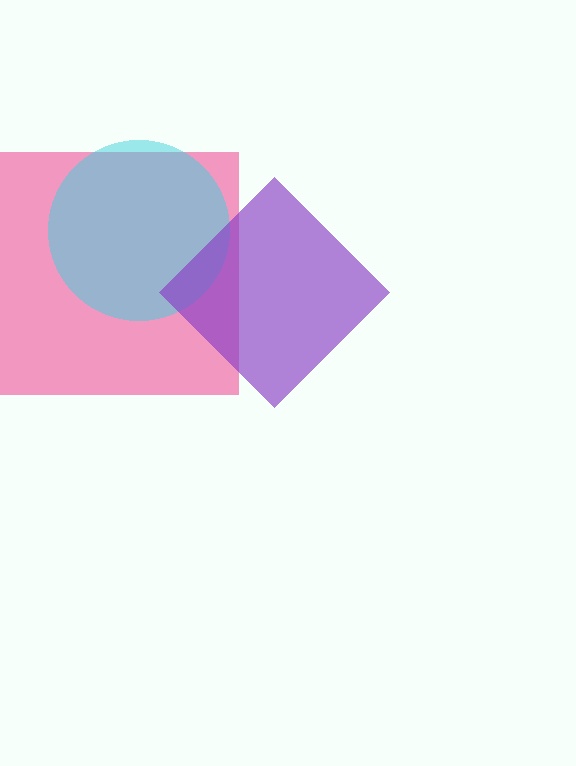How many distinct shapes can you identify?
There are 3 distinct shapes: a pink square, a cyan circle, a purple diamond.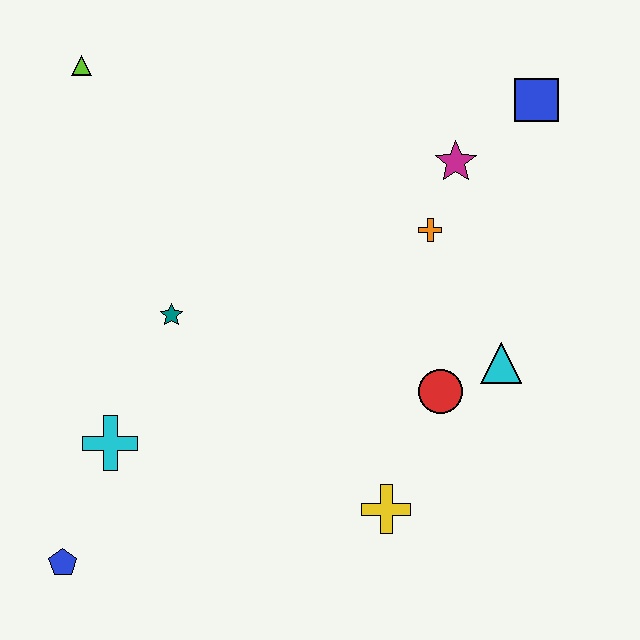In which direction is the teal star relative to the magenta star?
The teal star is to the left of the magenta star.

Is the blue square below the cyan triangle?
No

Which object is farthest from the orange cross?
The blue pentagon is farthest from the orange cross.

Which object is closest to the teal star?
The cyan cross is closest to the teal star.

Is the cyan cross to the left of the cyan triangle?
Yes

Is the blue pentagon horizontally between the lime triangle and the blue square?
No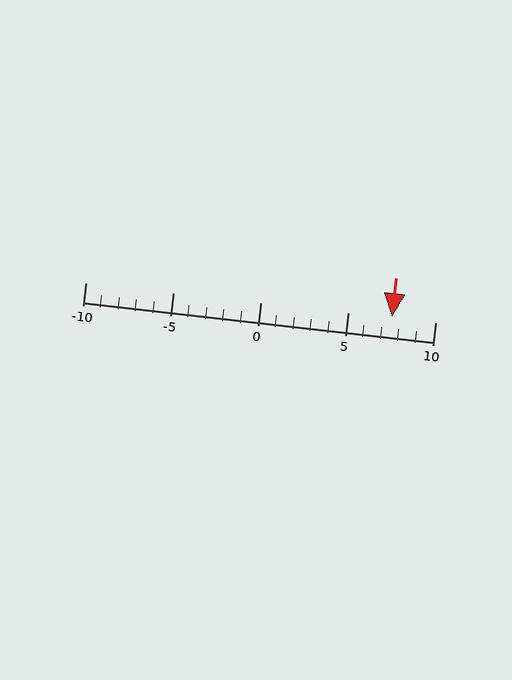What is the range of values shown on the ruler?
The ruler shows values from -10 to 10.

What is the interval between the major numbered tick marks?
The major tick marks are spaced 5 units apart.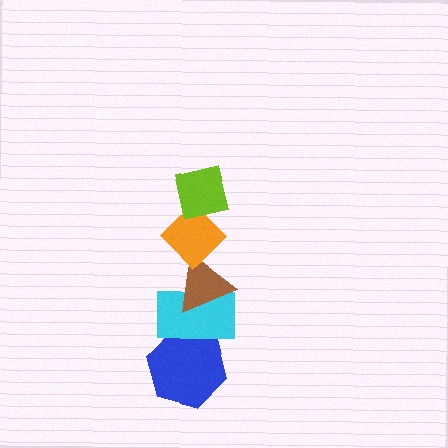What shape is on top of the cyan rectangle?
The brown triangle is on top of the cyan rectangle.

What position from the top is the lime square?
The lime square is 1st from the top.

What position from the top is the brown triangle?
The brown triangle is 3rd from the top.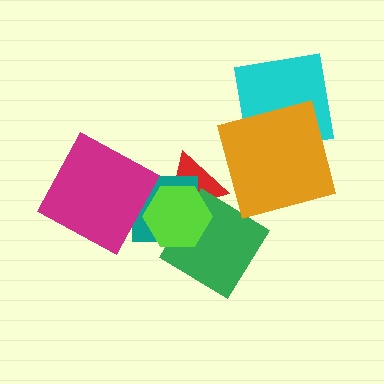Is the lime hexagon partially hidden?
No, no other shape covers it.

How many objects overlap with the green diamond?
3 objects overlap with the green diamond.